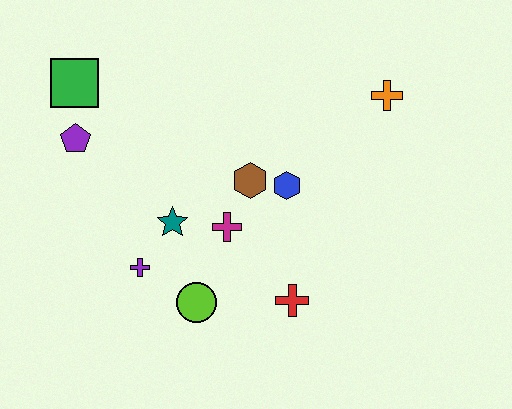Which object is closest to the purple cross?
The teal star is closest to the purple cross.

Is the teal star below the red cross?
No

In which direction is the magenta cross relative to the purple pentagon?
The magenta cross is to the right of the purple pentagon.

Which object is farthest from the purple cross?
The orange cross is farthest from the purple cross.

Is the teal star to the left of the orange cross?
Yes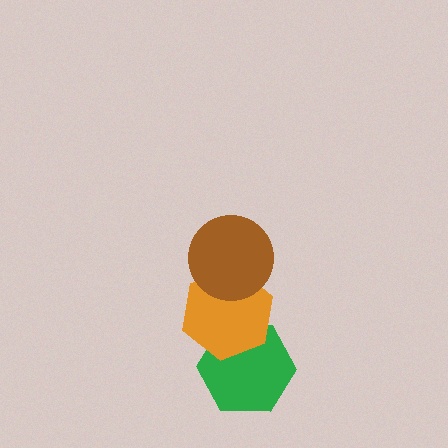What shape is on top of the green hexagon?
The orange hexagon is on top of the green hexagon.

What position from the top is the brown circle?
The brown circle is 1st from the top.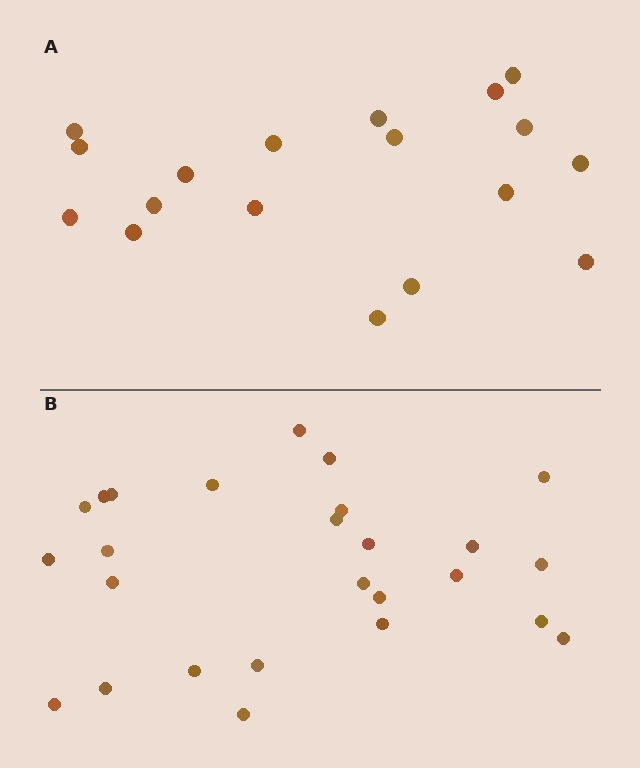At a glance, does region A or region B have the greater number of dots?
Region B (the bottom region) has more dots.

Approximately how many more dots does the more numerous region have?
Region B has roughly 8 or so more dots than region A.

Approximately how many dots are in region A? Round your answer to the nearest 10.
About 20 dots. (The exact count is 18, which rounds to 20.)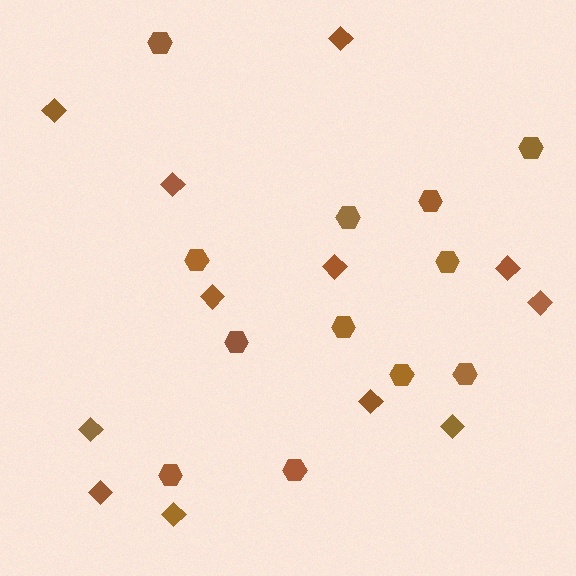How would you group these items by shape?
There are 2 groups: one group of hexagons (12) and one group of diamonds (12).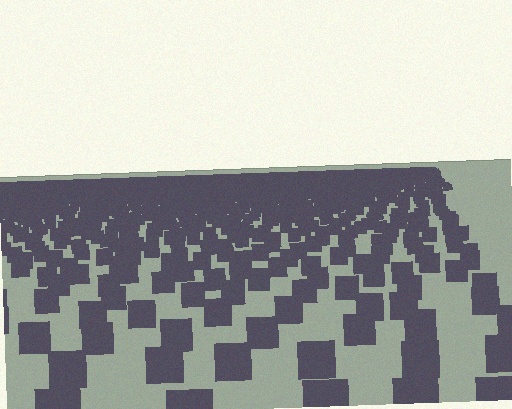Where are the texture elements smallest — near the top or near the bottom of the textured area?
Near the top.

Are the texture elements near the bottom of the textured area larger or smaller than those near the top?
Larger. Near the bottom, elements are closer to the viewer and appear at a bigger on-screen size.